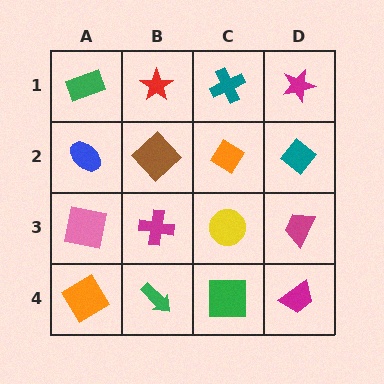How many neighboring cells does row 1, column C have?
3.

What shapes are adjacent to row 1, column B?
A brown diamond (row 2, column B), a green rectangle (row 1, column A), a teal cross (row 1, column C).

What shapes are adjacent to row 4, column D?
A magenta trapezoid (row 3, column D), a green square (row 4, column C).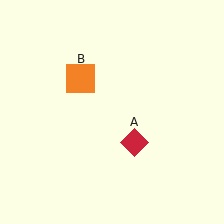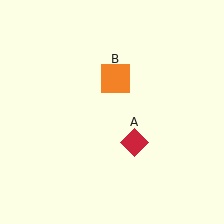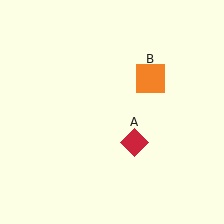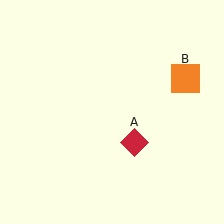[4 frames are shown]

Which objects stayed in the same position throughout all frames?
Red diamond (object A) remained stationary.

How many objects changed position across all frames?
1 object changed position: orange square (object B).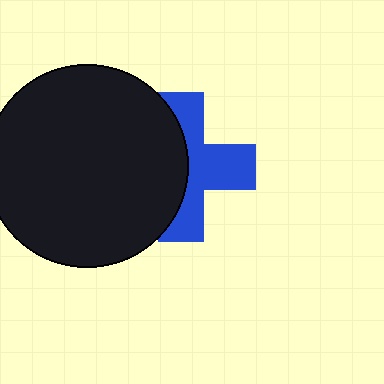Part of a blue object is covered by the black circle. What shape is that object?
It is a cross.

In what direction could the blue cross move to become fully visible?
The blue cross could move right. That would shift it out from behind the black circle entirely.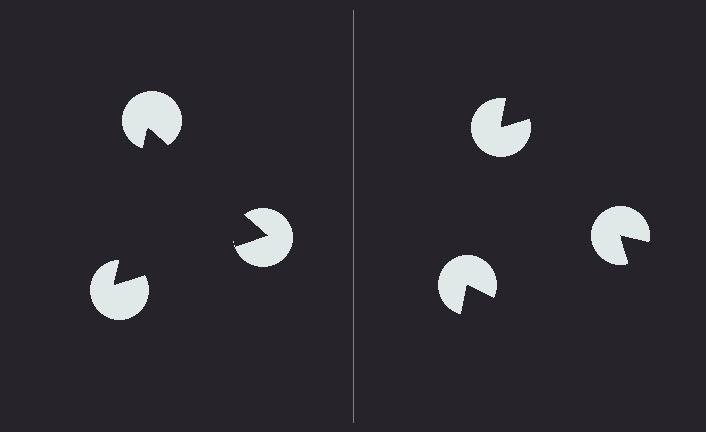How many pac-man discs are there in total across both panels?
6 — 3 on each side.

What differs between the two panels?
The pac-man discs are positioned identically on both sides; only the wedge orientations differ. On the left they align to a triangle; on the right they are misaligned.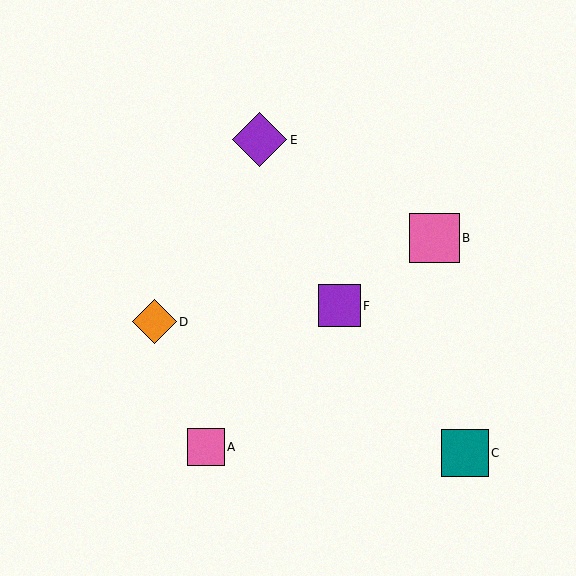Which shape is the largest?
The purple diamond (labeled E) is the largest.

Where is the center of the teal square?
The center of the teal square is at (465, 453).